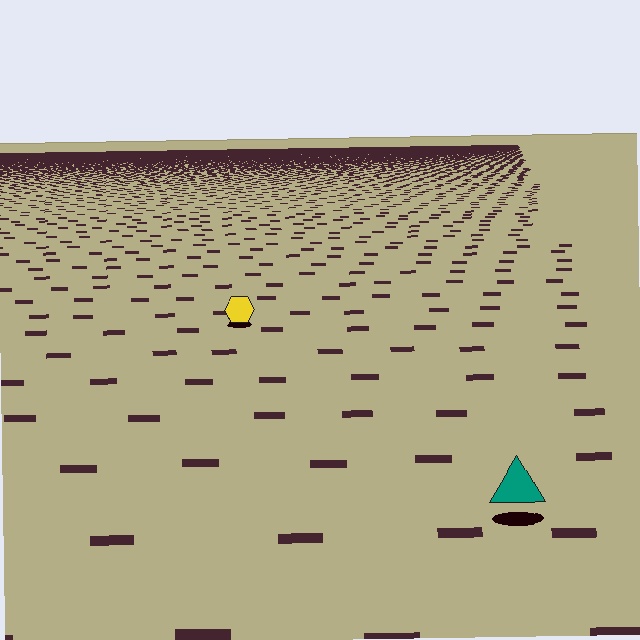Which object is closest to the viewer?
The teal triangle is closest. The texture marks near it are larger and more spread out.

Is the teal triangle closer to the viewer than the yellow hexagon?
Yes. The teal triangle is closer — you can tell from the texture gradient: the ground texture is coarser near it.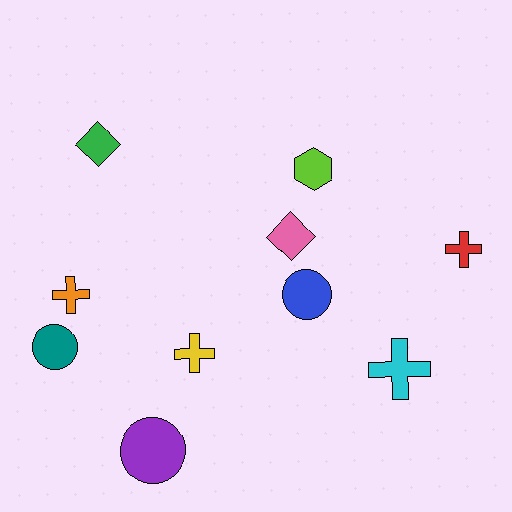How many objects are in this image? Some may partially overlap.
There are 10 objects.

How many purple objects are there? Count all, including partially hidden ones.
There is 1 purple object.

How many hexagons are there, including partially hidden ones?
There is 1 hexagon.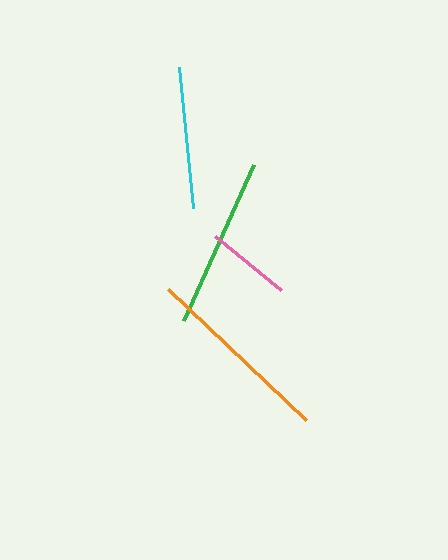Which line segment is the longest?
The orange line is the longest at approximately 191 pixels.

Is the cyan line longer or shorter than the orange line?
The orange line is longer than the cyan line.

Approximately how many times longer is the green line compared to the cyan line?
The green line is approximately 1.2 times the length of the cyan line.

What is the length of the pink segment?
The pink segment is approximately 85 pixels long.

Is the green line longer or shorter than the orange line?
The orange line is longer than the green line.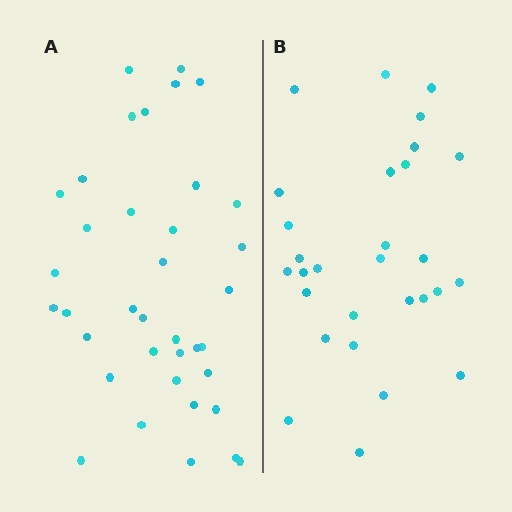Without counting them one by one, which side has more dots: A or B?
Region A (the left region) has more dots.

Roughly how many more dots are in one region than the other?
Region A has roughly 8 or so more dots than region B.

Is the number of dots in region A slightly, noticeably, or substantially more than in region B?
Region A has noticeably more, but not dramatically so. The ratio is roughly 1.3 to 1.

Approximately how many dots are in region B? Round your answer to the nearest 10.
About 30 dots. (The exact count is 29, which rounds to 30.)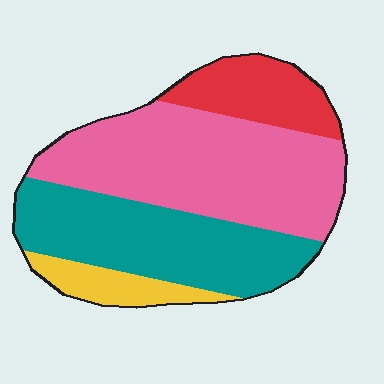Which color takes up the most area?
Pink, at roughly 45%.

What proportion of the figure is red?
Red covers 14% of the figure.